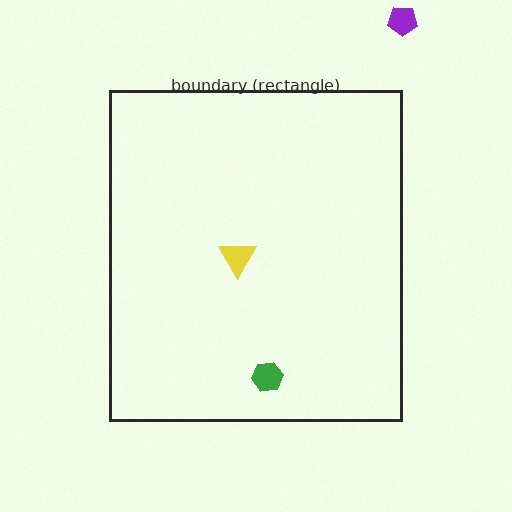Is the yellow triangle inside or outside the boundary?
Inside.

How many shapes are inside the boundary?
2 inside, 1 outside.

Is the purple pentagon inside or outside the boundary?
Outside.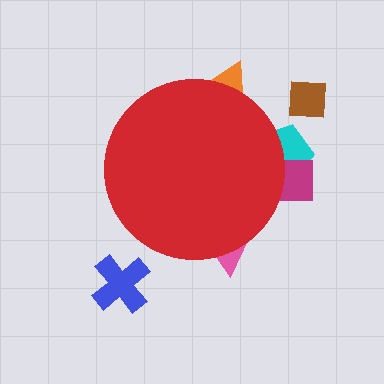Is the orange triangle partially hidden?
Yes, the orange triangle is partially hidden behind the red circle.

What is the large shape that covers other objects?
A red circle.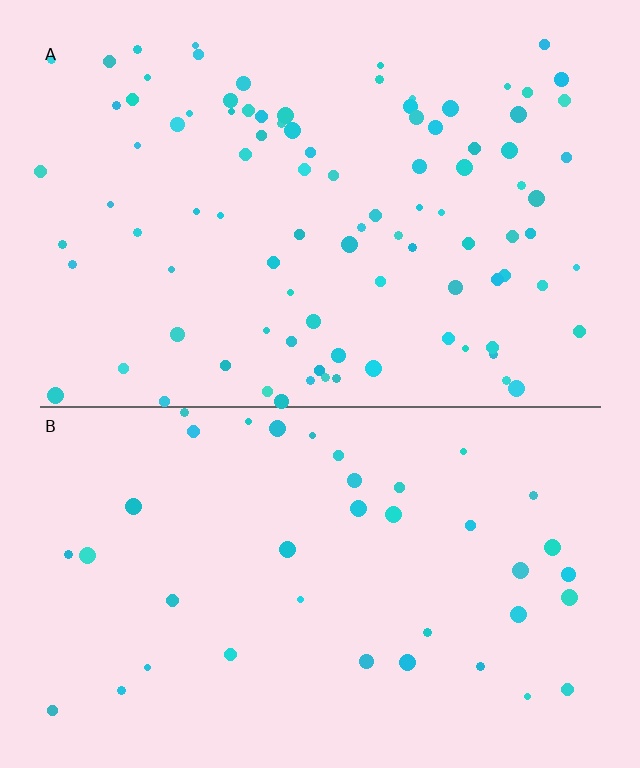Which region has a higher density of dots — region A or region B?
A (the top).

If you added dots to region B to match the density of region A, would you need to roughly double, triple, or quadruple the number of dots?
Approximately double.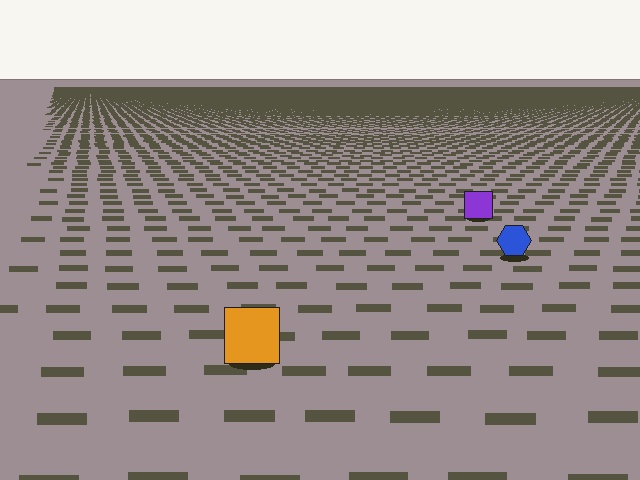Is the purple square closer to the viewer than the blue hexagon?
No. The blue hexagon is closer — you can tell from the texture gradient: the ground texture is coarser near it.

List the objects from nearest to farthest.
From nearest to farthest: the orange square, the blue hexagon, the purple square.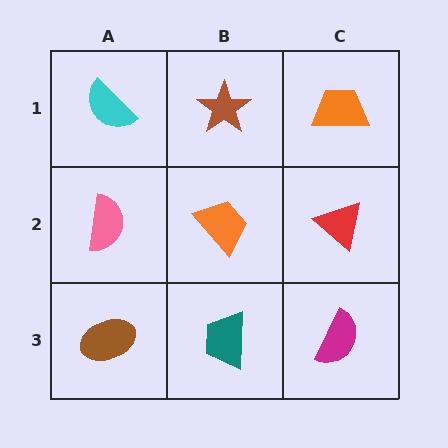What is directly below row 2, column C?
A magenta semicircle.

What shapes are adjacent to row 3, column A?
A pink semicircle (row 2, column A), a teal trapezoid (row 3, column B).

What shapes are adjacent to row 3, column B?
An orange trapezoid (row 2, column B), a brown ellipse (row 3, column A), a magenta semicircle (row 3, column C).